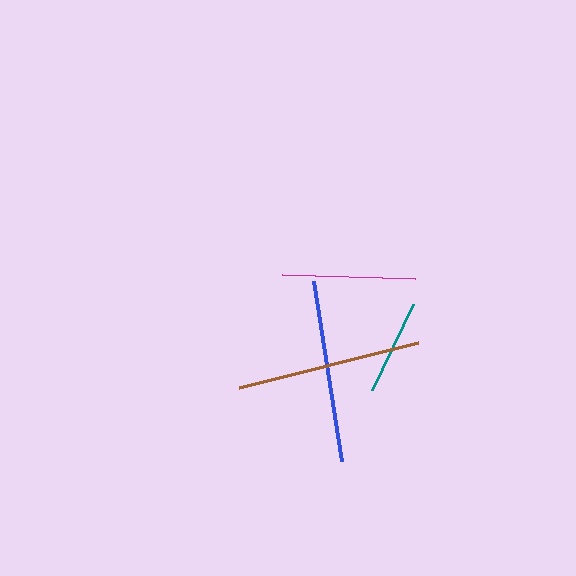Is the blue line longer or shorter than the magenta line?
The blue line is longer than the magenta line.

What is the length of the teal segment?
The teal segment is approximately 95 pixels long.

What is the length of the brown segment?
The brown segment is approximately 185 pixels long.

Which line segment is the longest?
The brown line is the longest at approximately 185 pixels.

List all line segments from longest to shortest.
From longest to shortest: brown, blue, magenta, teal.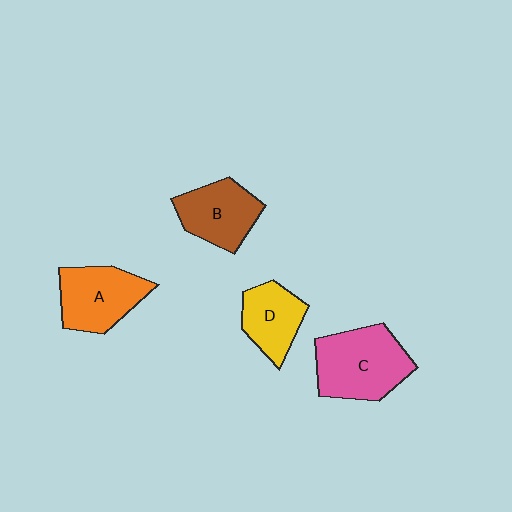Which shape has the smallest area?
Shape D (yellow).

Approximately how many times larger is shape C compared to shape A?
Approximately 1.2 times.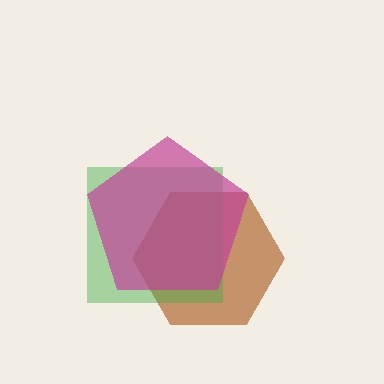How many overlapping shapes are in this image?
There are 3 overlapping shapes in the image.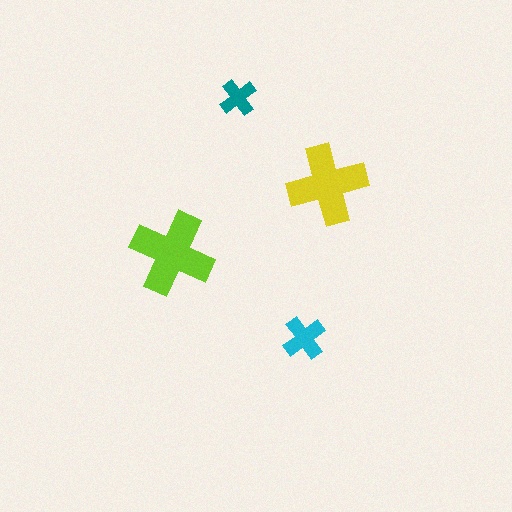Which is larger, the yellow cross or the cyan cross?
The yellow one.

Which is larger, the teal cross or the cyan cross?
The cyan one.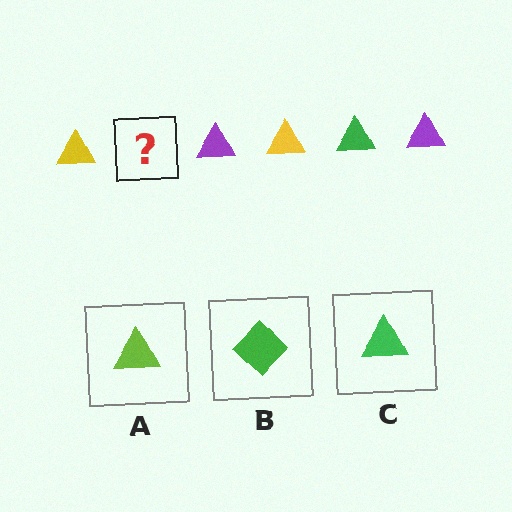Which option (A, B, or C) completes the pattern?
C.